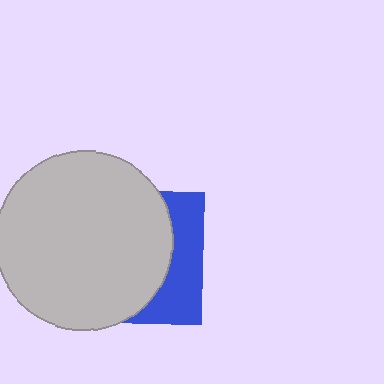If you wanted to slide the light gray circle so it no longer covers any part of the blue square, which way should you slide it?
Slide it left — that is the most direct way to separate the two shapes.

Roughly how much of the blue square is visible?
A small part of it is visible (roughly 31%).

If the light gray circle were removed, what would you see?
You would see the complete blue square.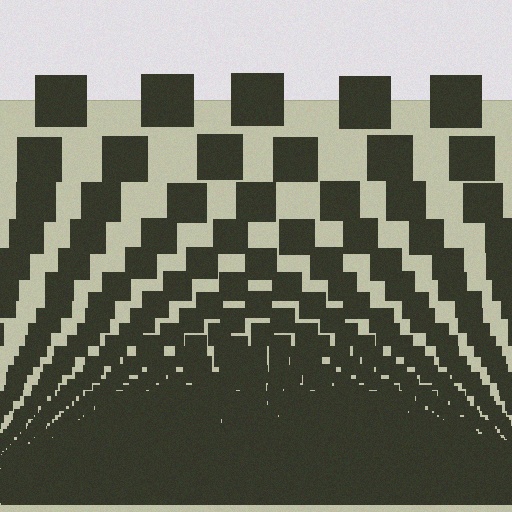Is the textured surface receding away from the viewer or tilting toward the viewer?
The surface appears to tilt toward the viewer. Texture elements get larger and sparser toward the top.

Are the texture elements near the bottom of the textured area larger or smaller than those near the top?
Smaller. The gradient is inverted — elements near the bottom are smaller and denser.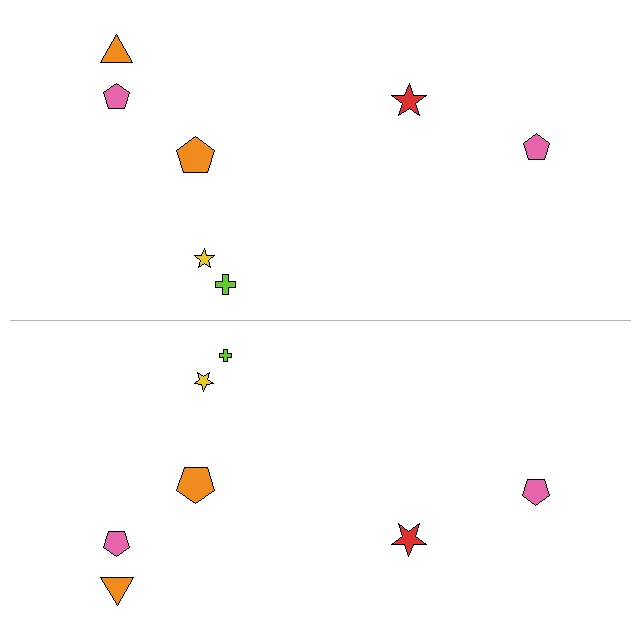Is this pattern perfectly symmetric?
No, the pattern is not perfectly symmetric. The lime cross on the bottom side has a different size than its mirror counterpart.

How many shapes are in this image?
There are 14 shapes in this image.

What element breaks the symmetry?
The lime cross on the bottom side has a different size than its mirror counterpart.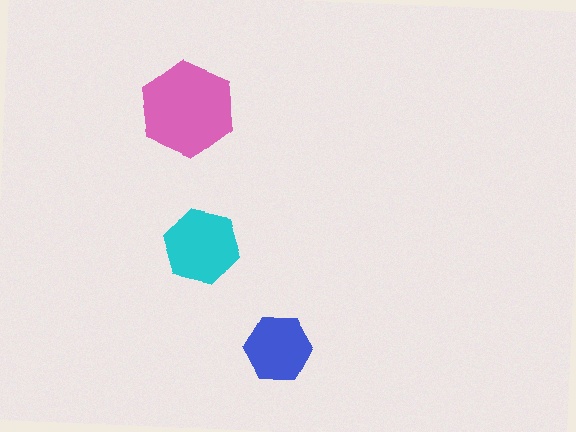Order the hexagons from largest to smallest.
the pink one, the cyan one, the blue one.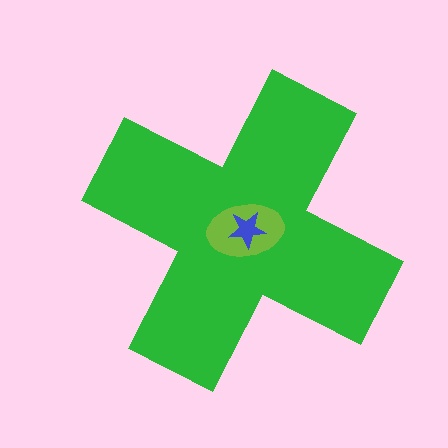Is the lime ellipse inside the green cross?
Yes.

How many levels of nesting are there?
3.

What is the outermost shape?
The green cross.